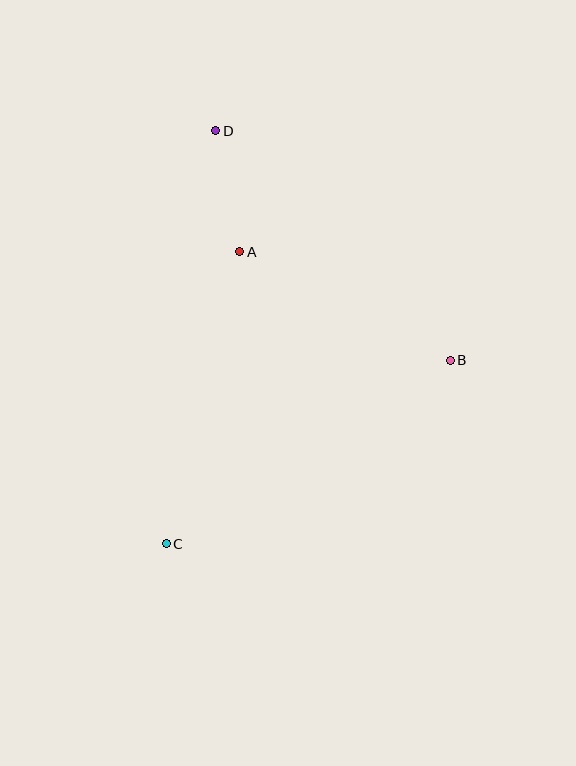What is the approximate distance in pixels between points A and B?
The distance between A and B is approximately 237 pixels.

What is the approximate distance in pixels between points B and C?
The distance between B and C is approximately 338 pixels.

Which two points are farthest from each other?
Points C and D are farthest from each other.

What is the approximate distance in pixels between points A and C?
The distance between A and C is approximately 301 pixels.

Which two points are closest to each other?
Points A and D are closest to each other.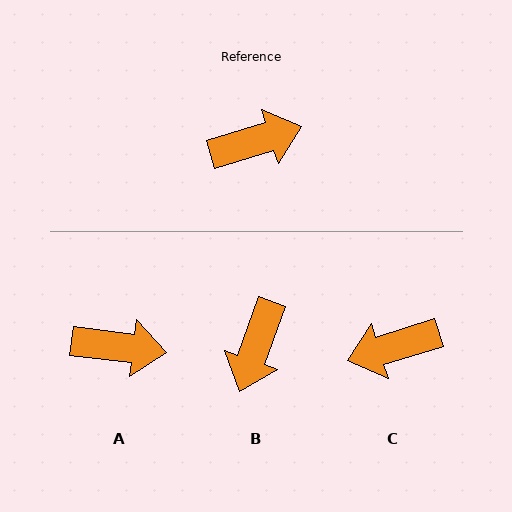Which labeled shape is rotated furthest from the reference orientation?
C, about 180 degrees away.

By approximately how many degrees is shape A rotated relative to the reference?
Approximately 24 degrees clockwise.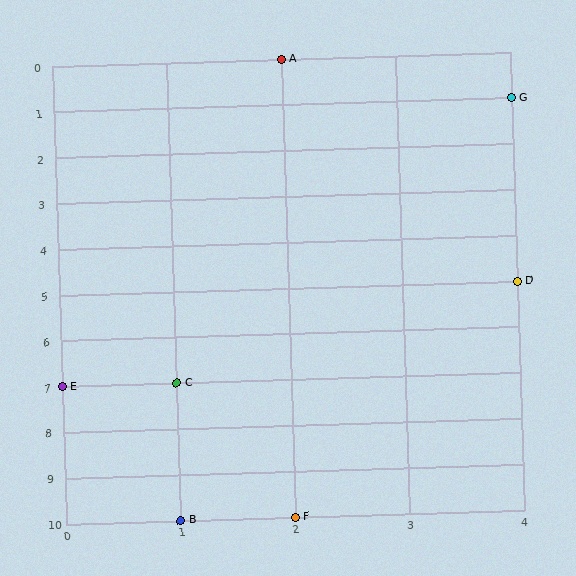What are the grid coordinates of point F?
Point F is at grid coordinates (2, 10).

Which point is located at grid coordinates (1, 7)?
Point C is at (1, 7).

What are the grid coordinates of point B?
Point B is at grid coordinates (1, 10).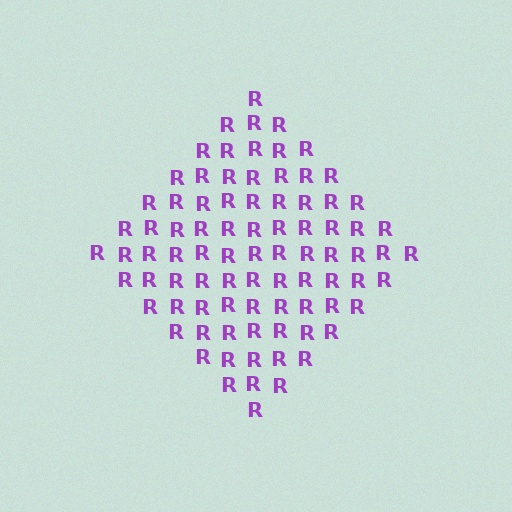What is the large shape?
The large shape is a diamond.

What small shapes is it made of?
It is made of small letter R's.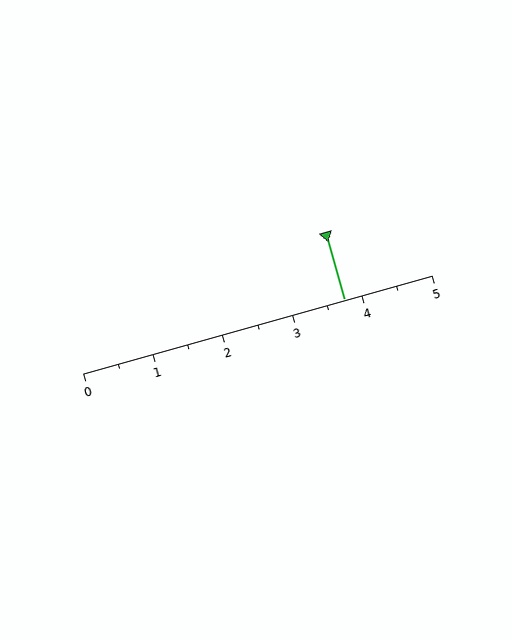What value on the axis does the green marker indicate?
The marker indicates approximately 3.8.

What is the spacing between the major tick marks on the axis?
The major ticks are spaced 1 apart.